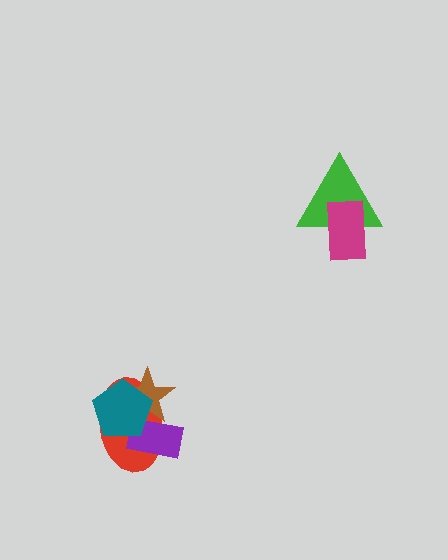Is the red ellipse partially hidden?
Yes, it is partially covered by another shape.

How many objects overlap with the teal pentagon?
3 objects overlap with the teal pentagon.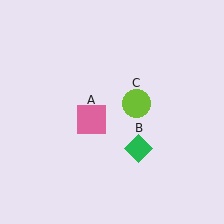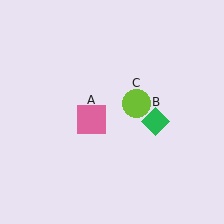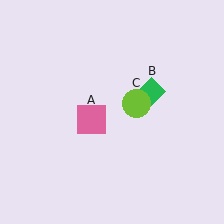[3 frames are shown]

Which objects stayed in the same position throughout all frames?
Pink square (object A) and lime circle (object C) remained stationary.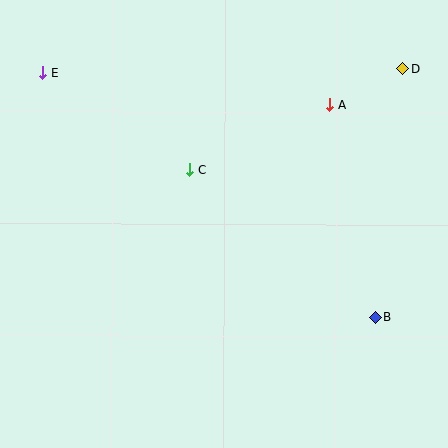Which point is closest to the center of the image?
Point C at (190, 170) is closest to the center.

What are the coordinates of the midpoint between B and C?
The midpoint between B and C is at (282, 243).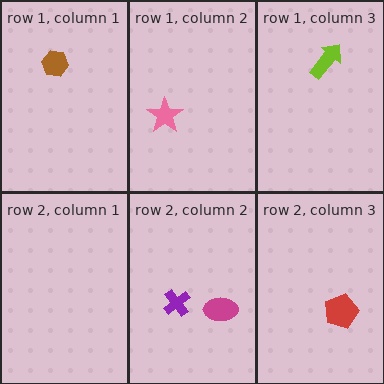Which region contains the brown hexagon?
The row 1, column 1 region.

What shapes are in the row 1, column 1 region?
The brown hexagon.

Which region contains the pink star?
The row 1, column 2 region.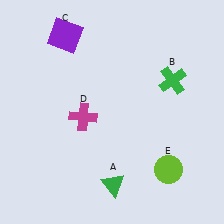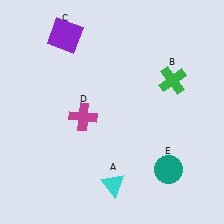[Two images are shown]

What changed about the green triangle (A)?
In Image 1, A is green. In Image 2, it changed to cyan.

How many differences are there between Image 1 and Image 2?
There are 2 differences between the two images.